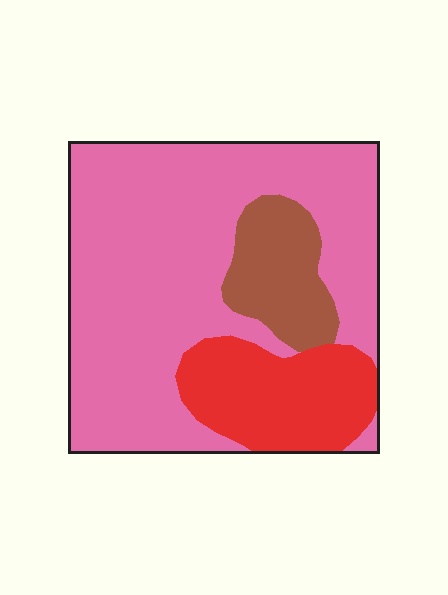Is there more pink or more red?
Pink.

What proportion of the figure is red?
Red takes up about one fifth (1/5) of the figure.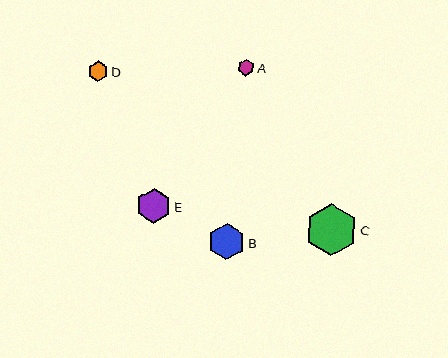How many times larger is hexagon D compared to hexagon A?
Hexagon D is approximately 1.2 times the size of hexagon A.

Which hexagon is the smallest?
Hexagon A is the smallest with a size of approximately 16 pixels.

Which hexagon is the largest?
Hexagon C is the largest with a size of approximately 52 pixels.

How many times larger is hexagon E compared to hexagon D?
Hexagon E is approximately 1.7 times the size of hexagon D.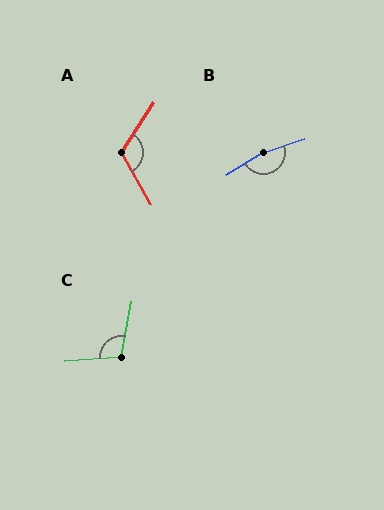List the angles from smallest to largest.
C (105°), A (118°), B (167°).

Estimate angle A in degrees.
Approximately 118 degrees.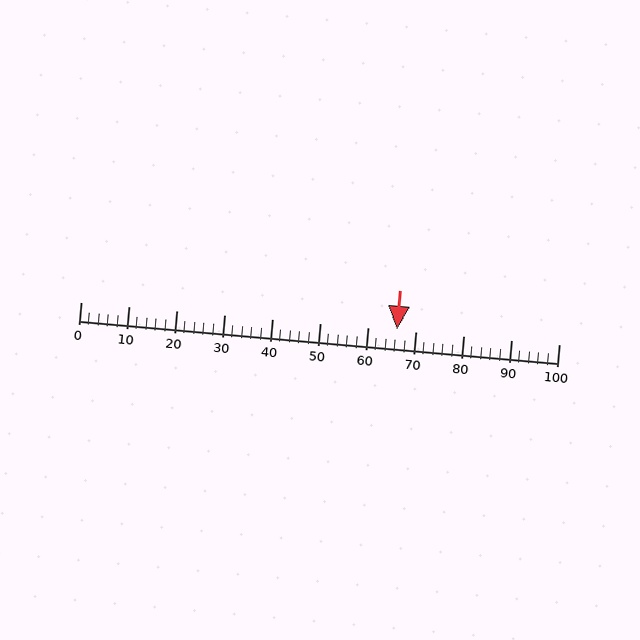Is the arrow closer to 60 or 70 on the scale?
The arrow is closer to 70.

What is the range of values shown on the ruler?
The ruler shows values from 0 to 100.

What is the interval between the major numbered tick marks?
The major tick marks are spaced 10 units apart.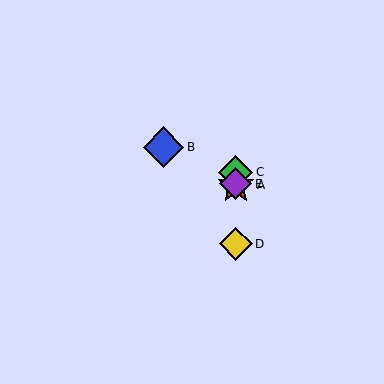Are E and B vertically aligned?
No, E is at x≈236 and B is at x≈163.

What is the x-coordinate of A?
Object A is at x≈236.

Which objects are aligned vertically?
Objects A, C, D, E are aligned vertically.